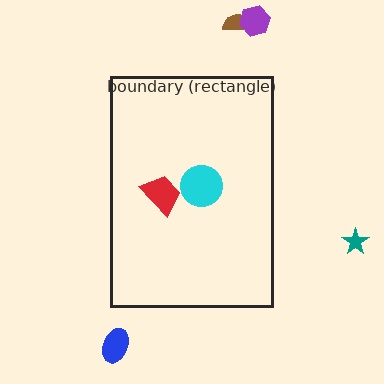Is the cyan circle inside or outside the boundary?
Inside.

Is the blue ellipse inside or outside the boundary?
Outside.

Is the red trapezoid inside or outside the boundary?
Inside.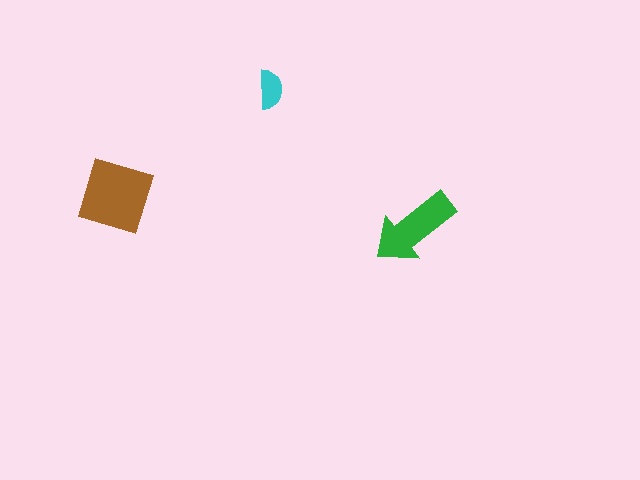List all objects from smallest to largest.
The cyan semicircle, the green arrow, the brown square.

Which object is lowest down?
The green arrow is bottommost.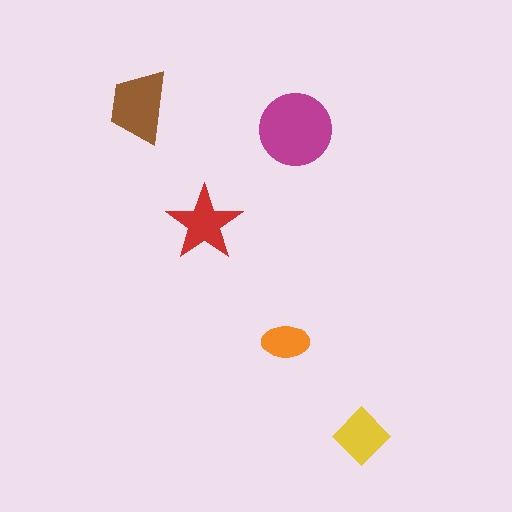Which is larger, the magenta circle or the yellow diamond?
The magenta circle.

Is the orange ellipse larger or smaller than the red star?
Smaller.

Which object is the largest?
The magenta circle.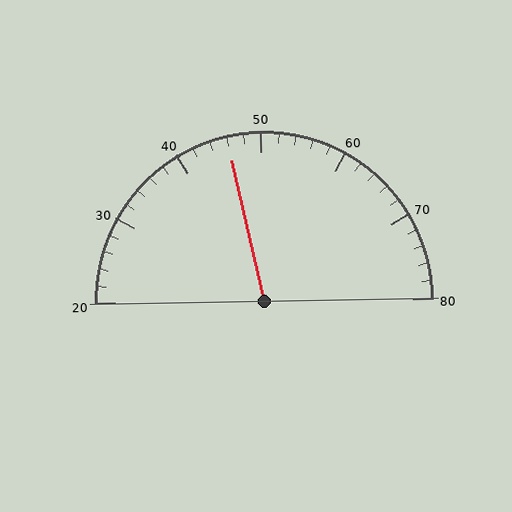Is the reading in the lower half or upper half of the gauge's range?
The reading is in the lower half of the range (20 to 80).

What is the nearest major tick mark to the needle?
The nearest major tick mark is 50.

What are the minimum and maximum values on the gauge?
The gauge ranges from 20 to 80.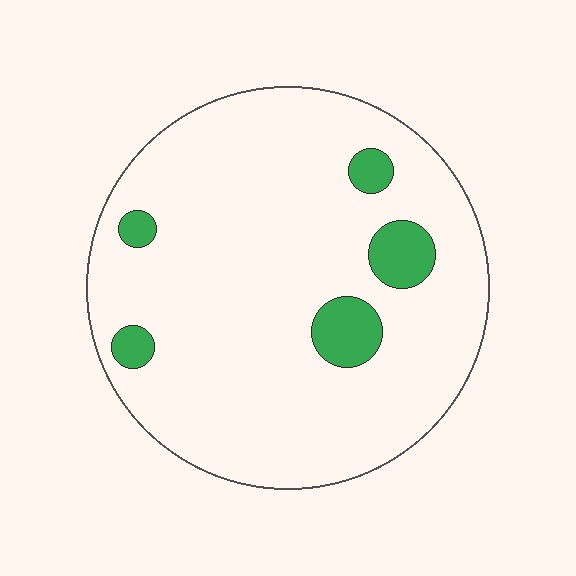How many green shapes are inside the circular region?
5.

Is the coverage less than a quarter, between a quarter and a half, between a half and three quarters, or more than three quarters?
Less than a quarter.